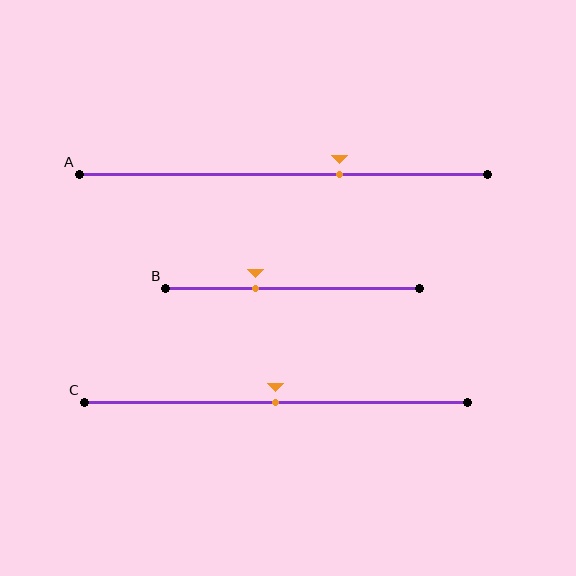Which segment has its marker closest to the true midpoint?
Segment C has its marker closest to the true midpoint.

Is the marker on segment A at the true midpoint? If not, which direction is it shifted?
No, the marker on segment A is shifted to the right by about 14% of the segment length.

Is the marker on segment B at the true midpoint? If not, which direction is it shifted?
No, the marker on segment B is shifted to the left by about 15% of the segment length.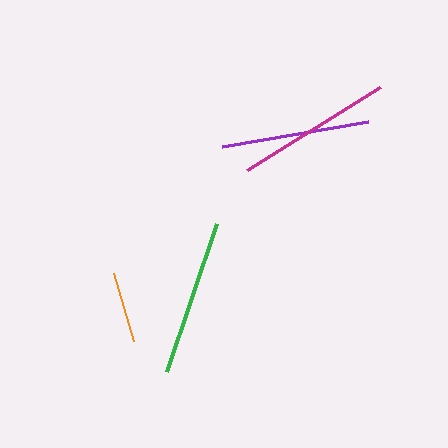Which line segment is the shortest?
The orange line is the shortest at approximately 71 pixels.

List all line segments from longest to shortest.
From longest to shortest: magenta, green, purple, orange.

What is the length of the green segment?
The green segment is approximately 156 pixels long.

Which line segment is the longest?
The magenta line is the longest at approximately 156 pixels.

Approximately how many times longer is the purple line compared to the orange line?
The purple line is approximately 2.1 times the length of the orange line.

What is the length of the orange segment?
The orange segment is approximately 71 pixels long.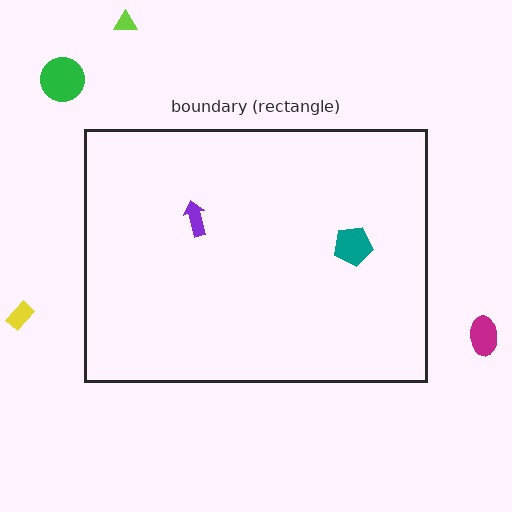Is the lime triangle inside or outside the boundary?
Outside.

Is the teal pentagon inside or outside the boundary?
Inside.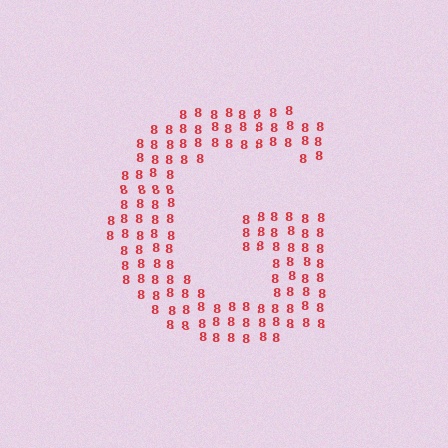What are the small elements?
The small elements are digit 8's.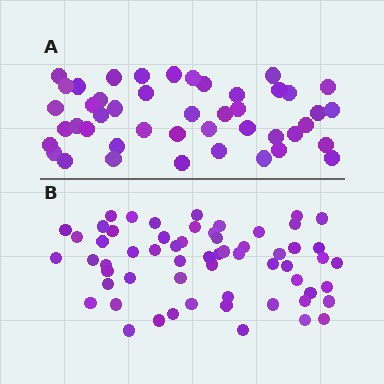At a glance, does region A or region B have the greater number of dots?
Region B (the bottom region) has more dots.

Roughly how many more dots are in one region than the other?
Region B has approximately 15 more dots than region A.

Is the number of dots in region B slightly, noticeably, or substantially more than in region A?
Region B has noticeably more, but not dramatically so. The ratio is roughly 1.3 to 1.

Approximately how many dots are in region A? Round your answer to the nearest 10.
About 40 dots. (The exact count is 45, which rounds to 40.)